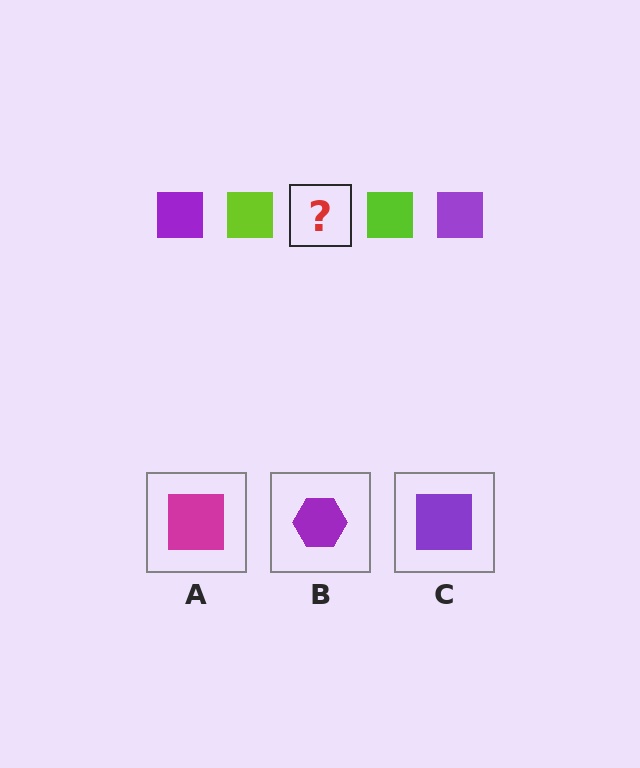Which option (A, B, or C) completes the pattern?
C.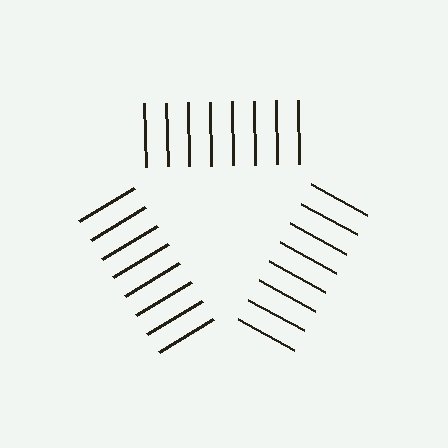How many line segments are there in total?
24 — 8 along each of the 3 edges.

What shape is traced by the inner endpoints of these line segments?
An illusory triangle — the line segments terminate on its edges but no continuous stroke is drawn.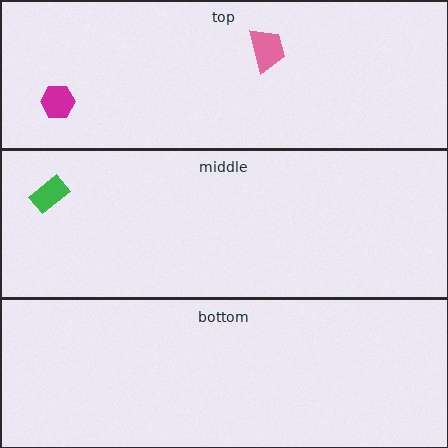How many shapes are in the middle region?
1.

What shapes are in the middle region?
The green rectangle.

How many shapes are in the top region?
2.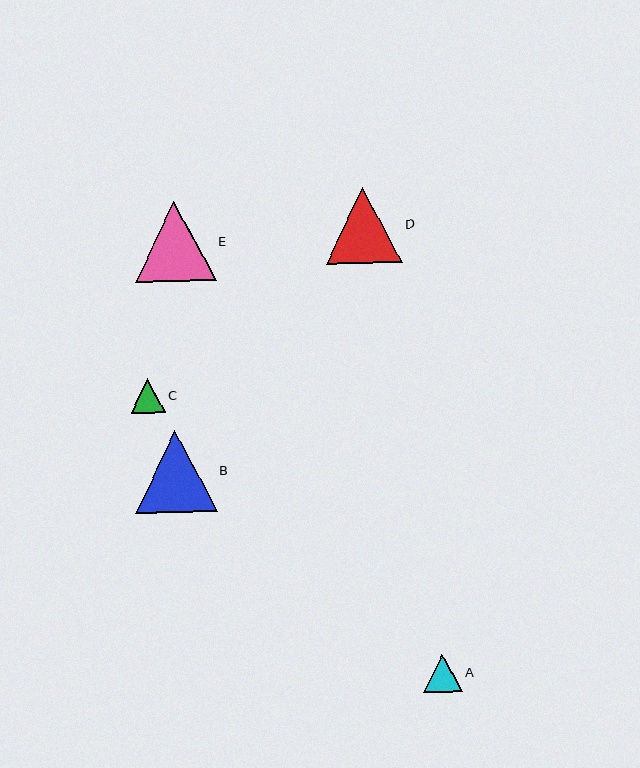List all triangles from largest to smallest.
From largest to smallest: B, E, D, A, C.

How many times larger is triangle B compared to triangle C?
Triangle B is approximately 2.4 times the size of triangle C.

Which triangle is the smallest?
Triangle C is the smallest with a size of approximately 35 pixels.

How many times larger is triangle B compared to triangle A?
Triangle B is approximately 2.1 times the size of triangle A.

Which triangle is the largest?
Triangle B is the largest with a size of approximately 82 pixels.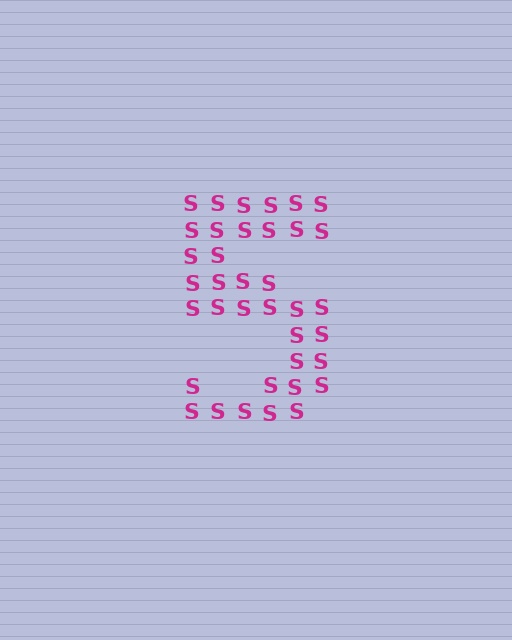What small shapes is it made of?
It is made of small letter S's.